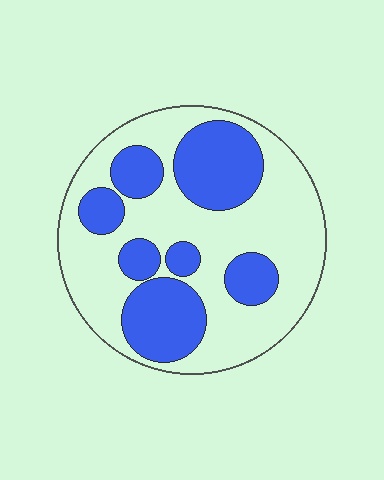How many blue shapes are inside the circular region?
7.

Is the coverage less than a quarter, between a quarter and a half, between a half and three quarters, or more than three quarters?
Between a quarter and a half.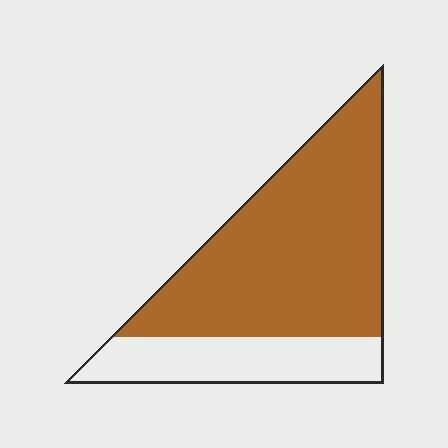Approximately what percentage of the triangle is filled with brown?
Approximately 75%.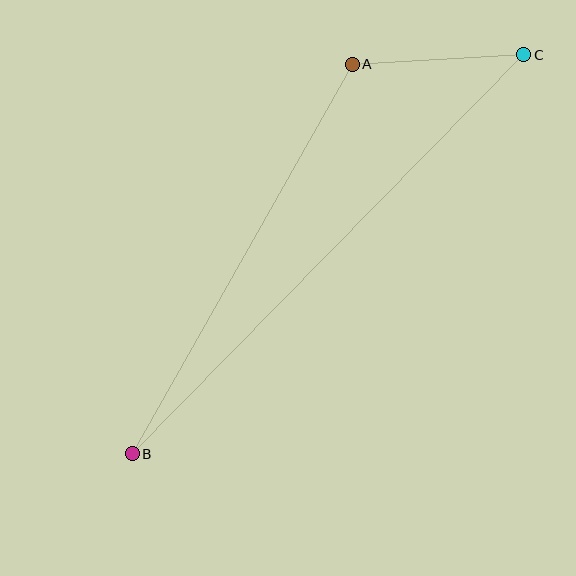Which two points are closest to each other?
Points A and C are closest to each other.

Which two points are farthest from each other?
Points B and C are farthest from each other.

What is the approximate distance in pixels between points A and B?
The distance between A and B is approximately 448 pixels.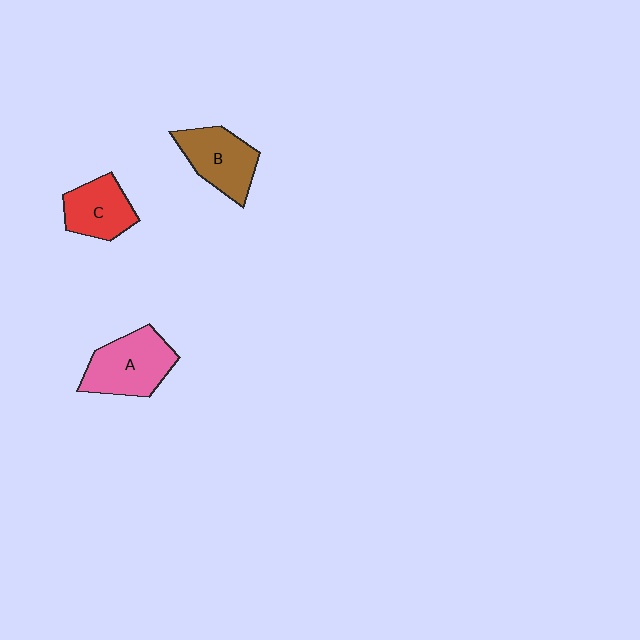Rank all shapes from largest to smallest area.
From largest to smallest: A (pink), B (brown), C (red).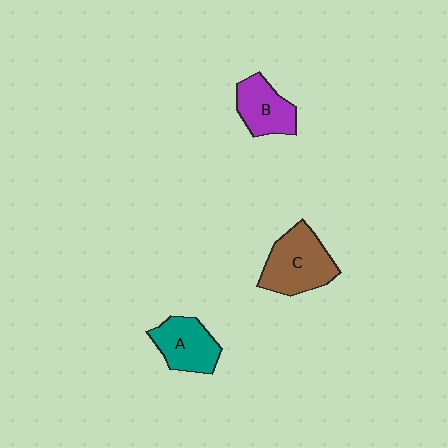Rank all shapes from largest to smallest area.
From largest to smallest: C (brown), A (teal), B (purple).